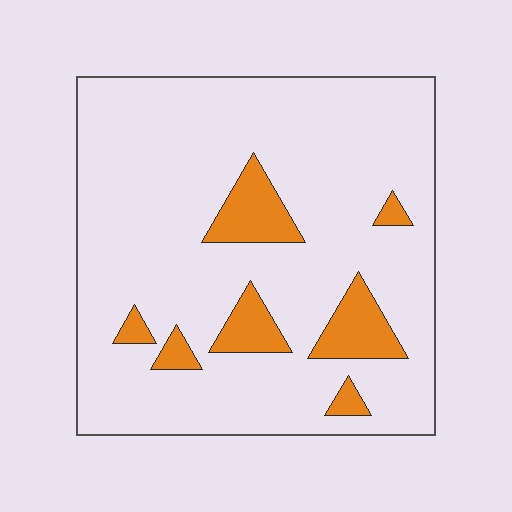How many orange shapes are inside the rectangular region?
7.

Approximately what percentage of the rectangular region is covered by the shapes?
Approximately 15%.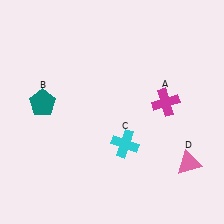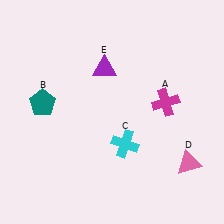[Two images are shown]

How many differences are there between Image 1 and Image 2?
There is 1 difference between the two images.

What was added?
A purple triangle (E) was added in Image 2.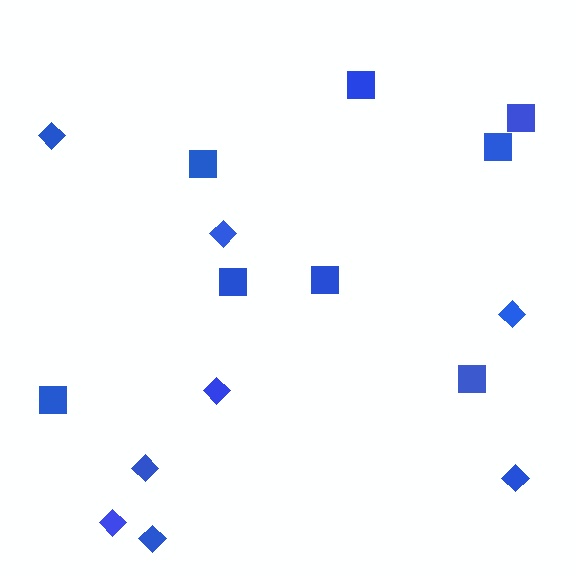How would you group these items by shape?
There are 2 groups: one group of squares (8) and one group of diamonds (8).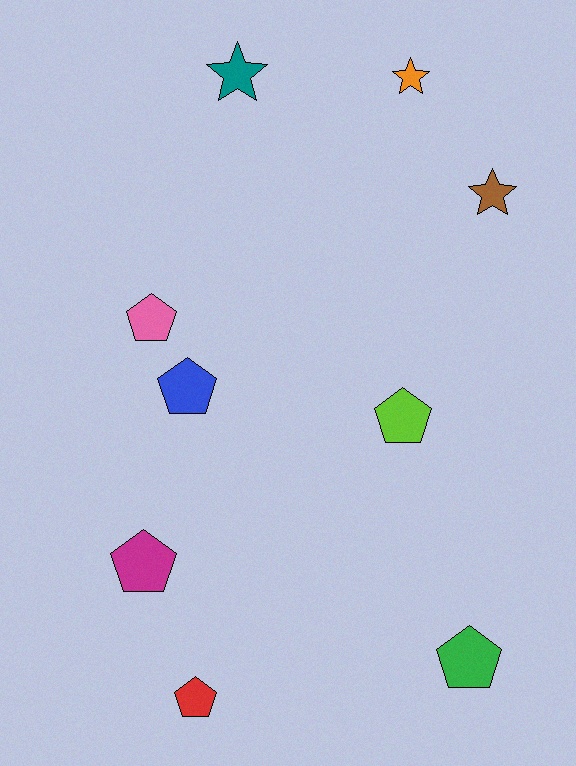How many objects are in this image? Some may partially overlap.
There are 9 objects.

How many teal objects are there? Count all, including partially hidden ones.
There is 1 teal object.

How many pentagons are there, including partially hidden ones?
There are 6 pentagons.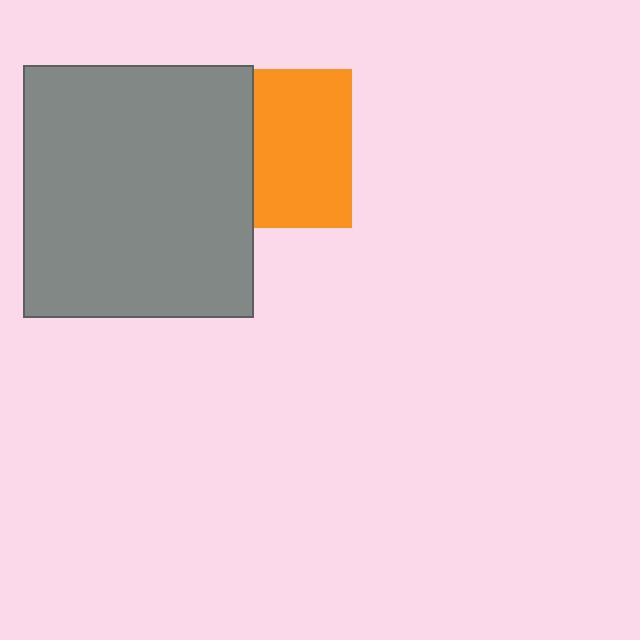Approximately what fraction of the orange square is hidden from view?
Roughly 39% of the orange square is hidden behind the gray rectangle.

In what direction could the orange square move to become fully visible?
The orange square could move right. That would shift it out from behind the gray rectangle entirely.